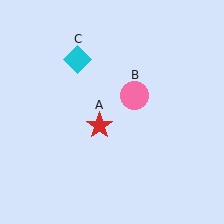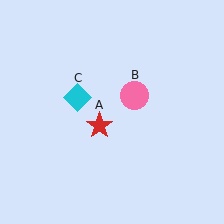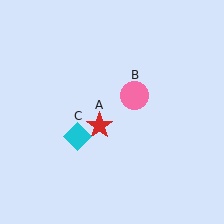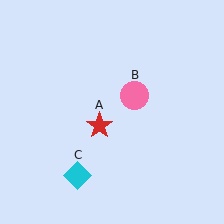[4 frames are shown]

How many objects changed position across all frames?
1 object changed position: cyan diamond (object C).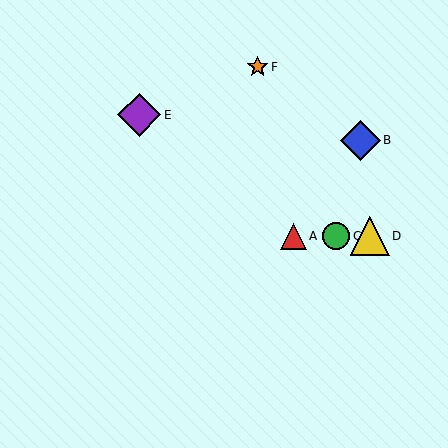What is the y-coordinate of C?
Object C is at y≈236.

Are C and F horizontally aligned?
No, C is at y≈236 and F is at y≈67.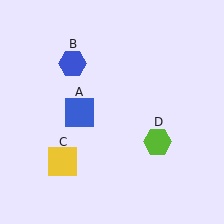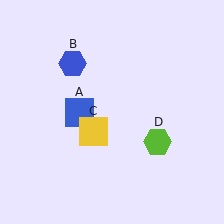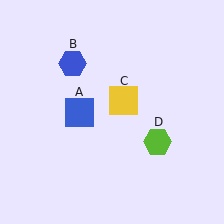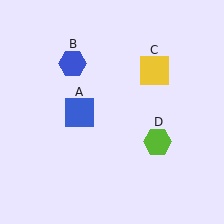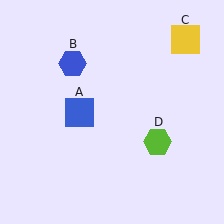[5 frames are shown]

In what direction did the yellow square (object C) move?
The yellow square (object C) moved up and to the right.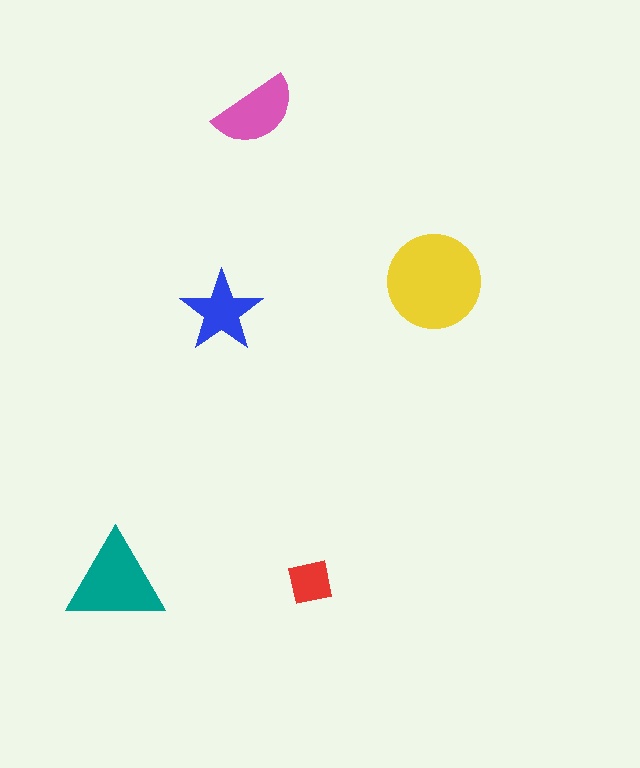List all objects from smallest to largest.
The red square, the blue star, the pink semicircle, the teal triangle, the yellow circle.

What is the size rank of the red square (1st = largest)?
5th.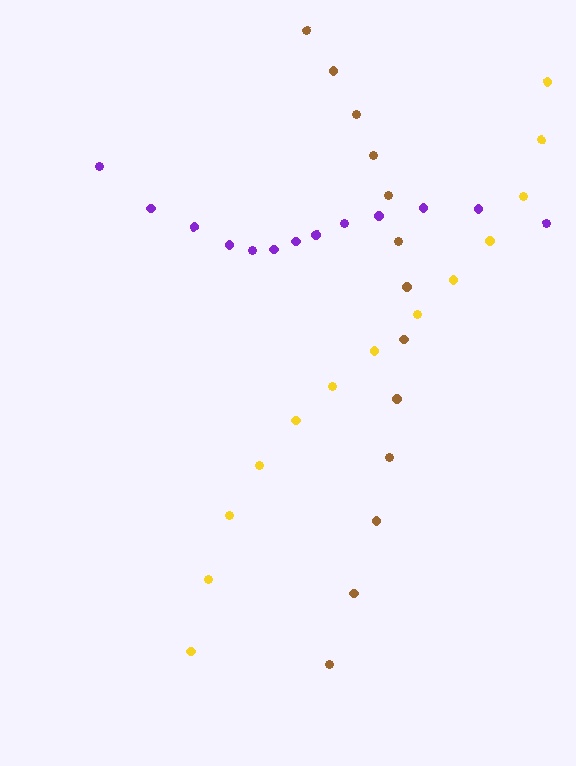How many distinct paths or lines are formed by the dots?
There are 3 distinct paths.